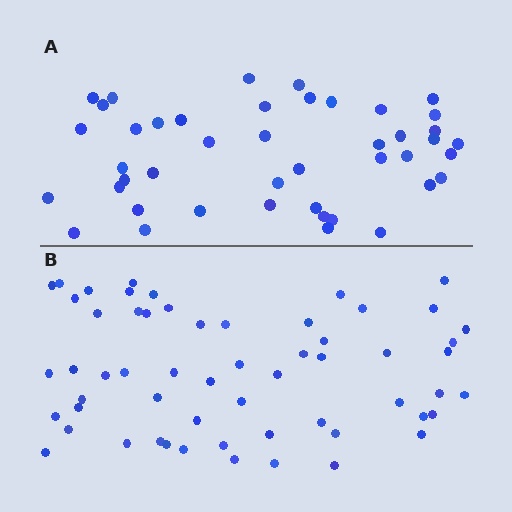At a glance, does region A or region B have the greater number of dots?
Region B (the bottom region) has more dots.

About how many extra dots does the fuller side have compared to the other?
Region B has approximately 15 more dots than region A.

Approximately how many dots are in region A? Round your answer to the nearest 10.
About 40 dots. (The exact count is 44, which rounds to 40.)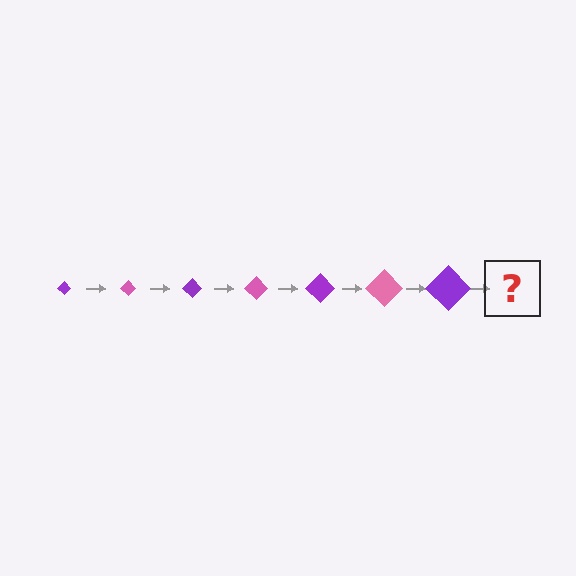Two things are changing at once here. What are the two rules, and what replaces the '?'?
The two rules are that the diamond grows larger each step and the color cycles through purple and pink. The '?' should be a pink diamond, larger than the previous one.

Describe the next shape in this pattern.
It should be a pink diamond, larger than the previous one.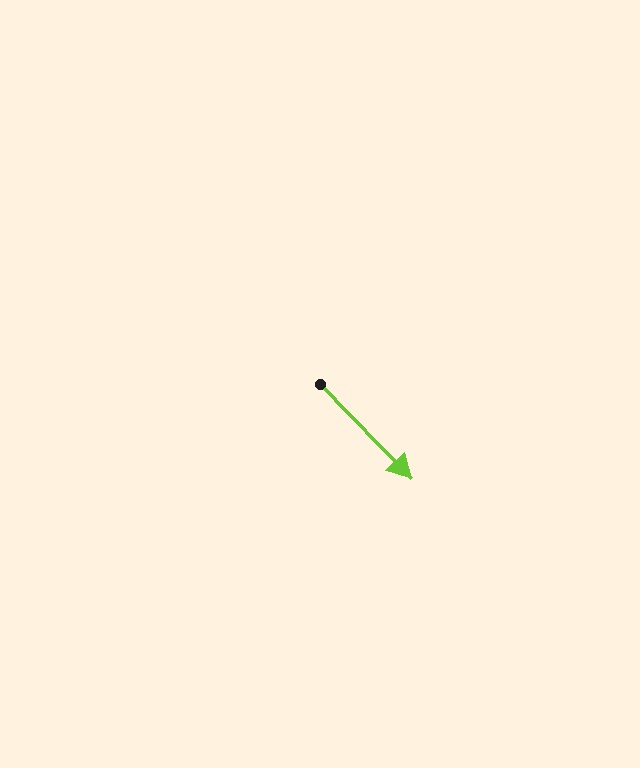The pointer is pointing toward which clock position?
Roughly 5 o'clock.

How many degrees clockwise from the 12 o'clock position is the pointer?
Approximately 136 degrees.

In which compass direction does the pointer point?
Southeast.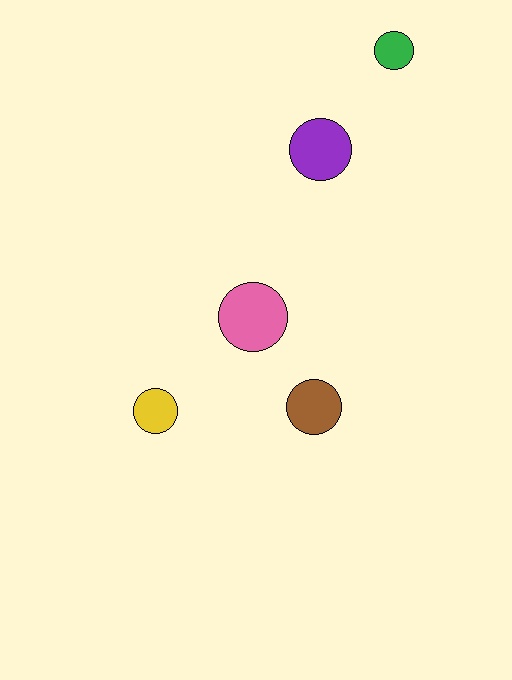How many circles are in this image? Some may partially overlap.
There are 5 circles.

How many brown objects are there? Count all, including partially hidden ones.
There is 1 brown object.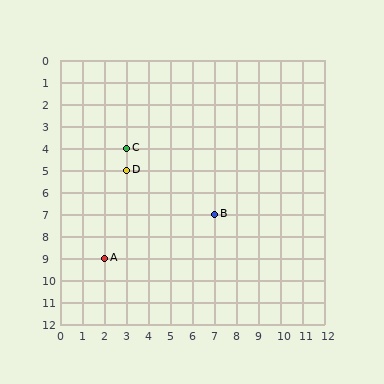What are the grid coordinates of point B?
Point B is at grid coordinates (7, 7).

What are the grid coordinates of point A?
Point A is at grid coordinates (2, 9).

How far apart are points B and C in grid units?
Points B and C are 4 columns and 3 rows apart (about 5.0 grid units diagonally).